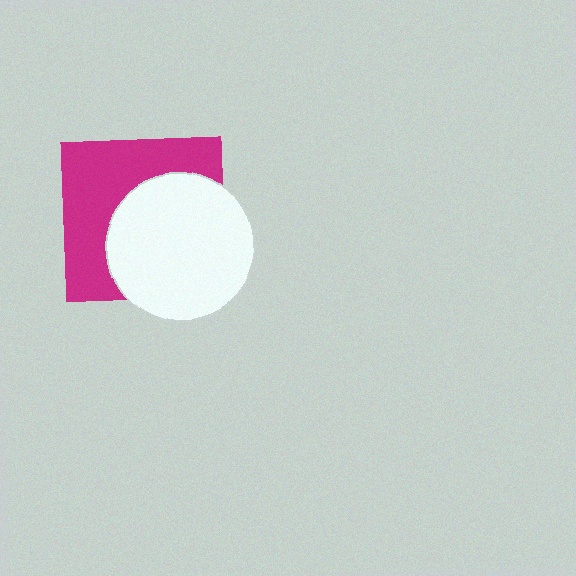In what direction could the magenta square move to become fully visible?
The magenta square could move toward the upper-left. That would shift it out from behind the white circle entirely.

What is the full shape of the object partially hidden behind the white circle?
The partially hidden object is a magenta square.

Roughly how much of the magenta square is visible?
About half of it is visible (roughly 48%).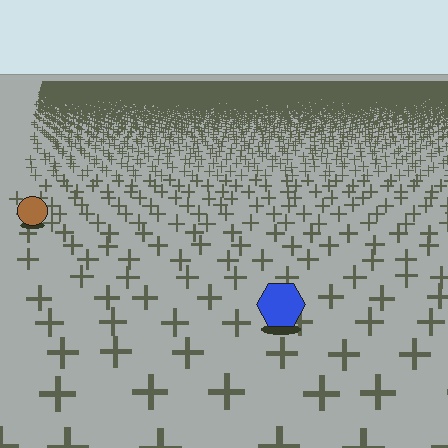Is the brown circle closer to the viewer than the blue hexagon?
No. The blue hexagon is closer — you can tell from the texture gradient: the ground texture is coarser near it.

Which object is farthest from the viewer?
The brown circle is farthest from the viewer. It appears smaller and the ground texture around it is denser.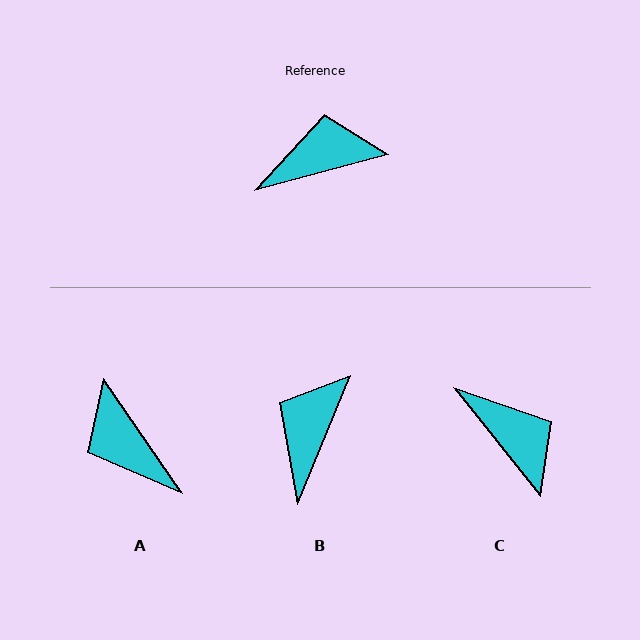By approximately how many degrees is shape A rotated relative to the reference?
Approximately 109 degrees counter-clockwise.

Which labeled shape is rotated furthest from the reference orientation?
A, about 109 degrees away.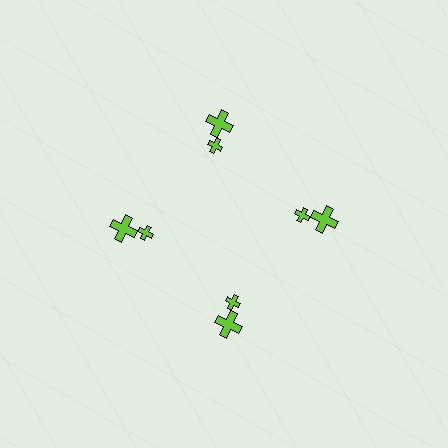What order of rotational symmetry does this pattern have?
This pattern has 4-fold rotational symmetry.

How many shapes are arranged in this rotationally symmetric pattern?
There are 8 shapes, arranged in 4 groups of 2.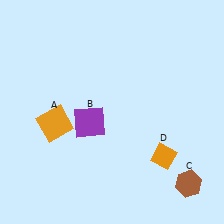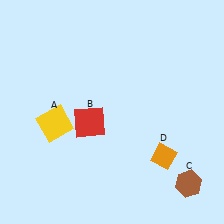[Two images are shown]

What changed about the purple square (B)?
In Image 1, B is purple. In Image 2, it changed to red.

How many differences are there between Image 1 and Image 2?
There are 2 differences between the two images.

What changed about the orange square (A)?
In Image 1, A is orange. In Image 2, it changed to yellow.